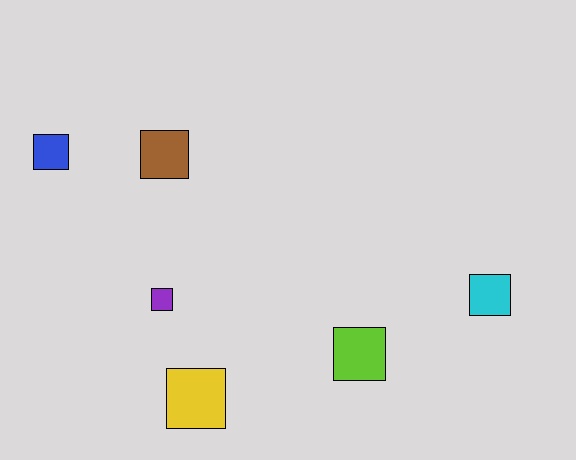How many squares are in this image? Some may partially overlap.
There are 6 squares.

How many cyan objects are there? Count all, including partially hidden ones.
There is 1 cyan object.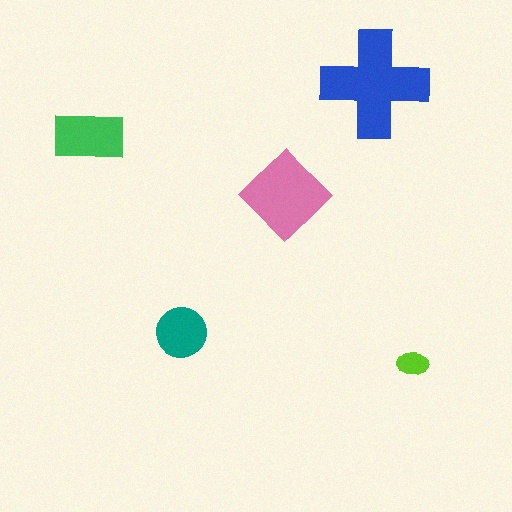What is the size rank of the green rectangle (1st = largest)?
3rd.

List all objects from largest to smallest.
The blue cross, the pink diamond, the green rectangle, the teal circle, the lime ellipse.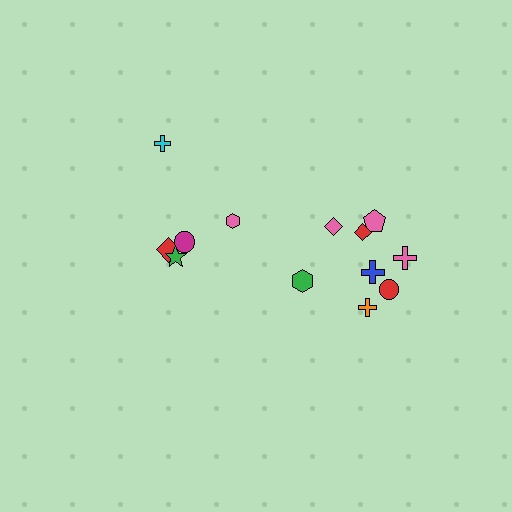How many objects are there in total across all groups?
There are 13 objects.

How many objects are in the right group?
There are 8 objects.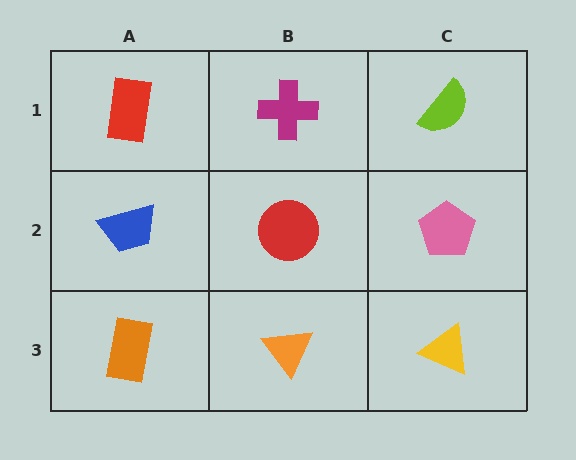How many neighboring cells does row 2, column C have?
3.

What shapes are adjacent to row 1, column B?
A red circle (row 2, column B), a red rectangle (row 1, column A), a lime semicircle (row 1, column C).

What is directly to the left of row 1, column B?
A red rectangle.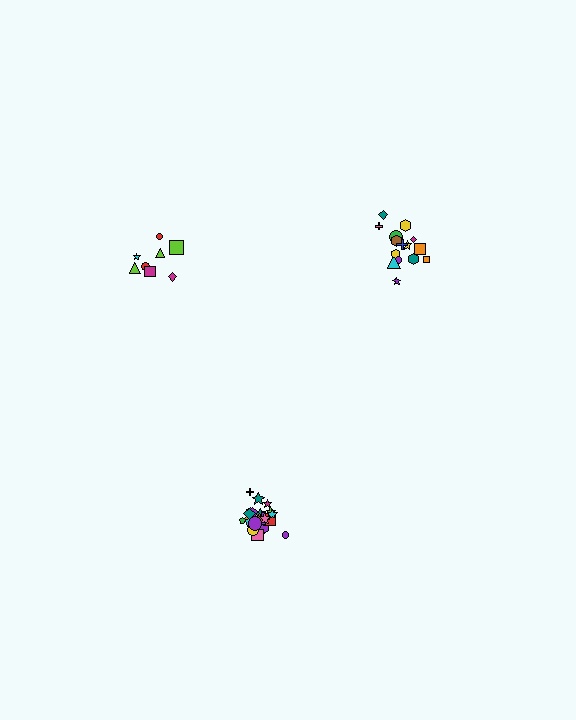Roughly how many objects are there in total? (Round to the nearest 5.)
Roughly 50 objects in total.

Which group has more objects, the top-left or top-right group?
The top-right group.